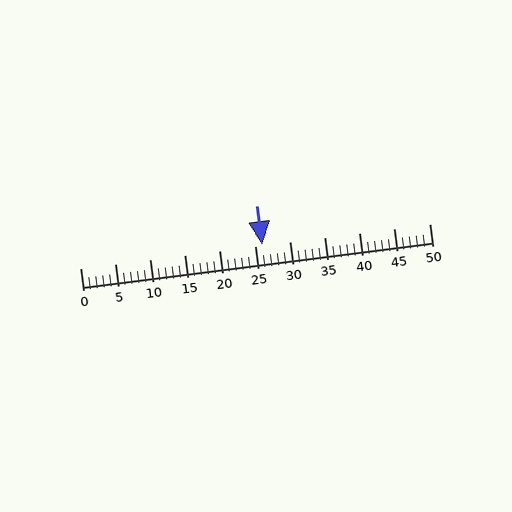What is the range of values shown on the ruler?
The ruler shows values from 0 to 50.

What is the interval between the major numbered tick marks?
The major tick marks are spaced 5 units apart.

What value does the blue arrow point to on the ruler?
The blue arrow points to approximately 26.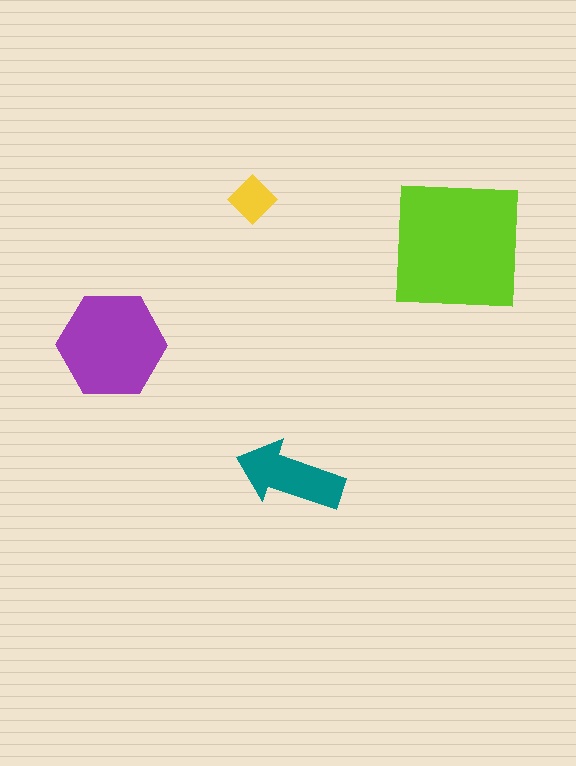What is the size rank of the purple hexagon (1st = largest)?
2nd.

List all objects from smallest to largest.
The yellow diamond, the teal arrow, the purple hexagon, the lime square.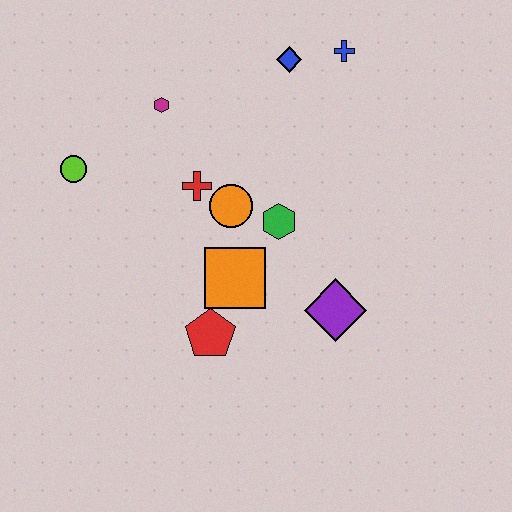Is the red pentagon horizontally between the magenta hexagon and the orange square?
Yes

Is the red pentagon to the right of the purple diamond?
No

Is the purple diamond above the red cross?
No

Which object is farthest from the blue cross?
The red pentagon is farthest from the blue cross.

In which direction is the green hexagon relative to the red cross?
The green hexagon is to the right of the red cross.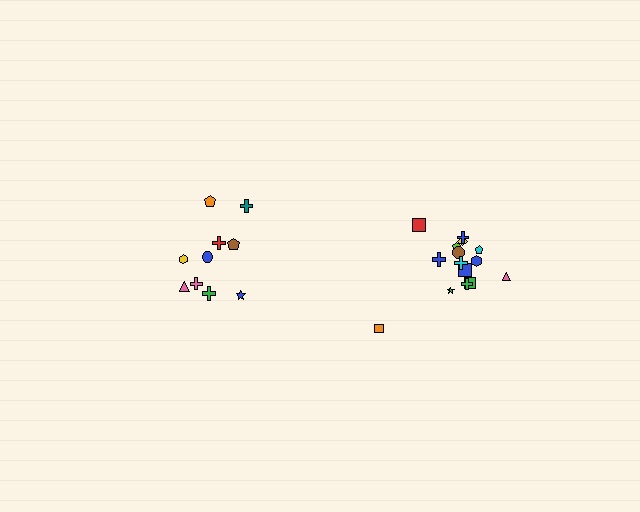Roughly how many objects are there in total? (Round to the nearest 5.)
Roughly 25 objects in total.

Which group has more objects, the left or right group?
The right group.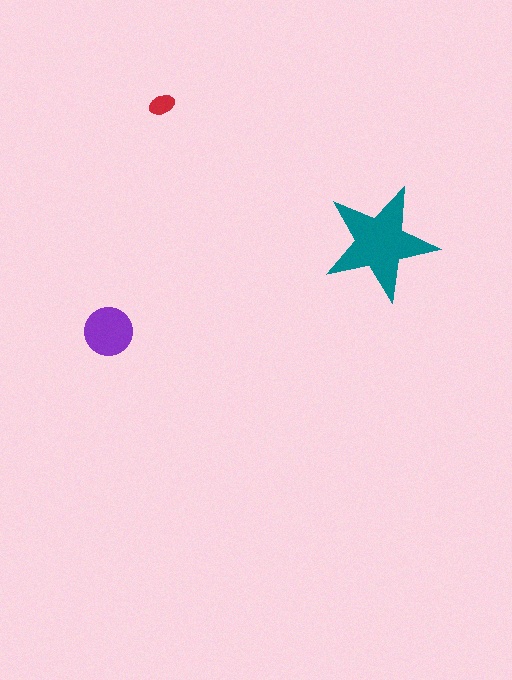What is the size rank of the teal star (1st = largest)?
1st.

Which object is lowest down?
The purple circle is bottommost.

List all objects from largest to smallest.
The teal star, the purple circle, the red ellipse.